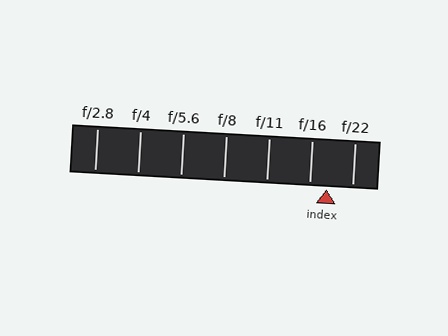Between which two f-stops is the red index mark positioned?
The index mark is between f/16 and f/22.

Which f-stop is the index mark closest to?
The index mark is closest to f/16.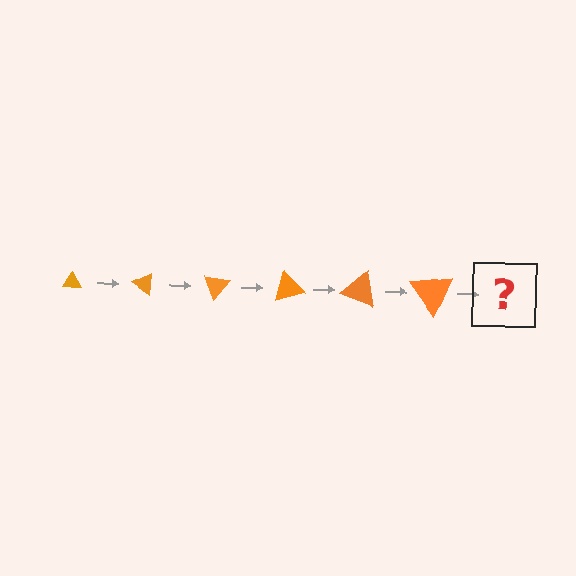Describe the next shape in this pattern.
It should be a triangle, larger than the previous one and rotated 210 degrees from the start.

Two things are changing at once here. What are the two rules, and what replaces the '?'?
The two rules are that the triangle grows larger each step and it rotates 35 degrees each step. The '?' should be a triangle, larger than the previous one and rotated 210 degrees from the start.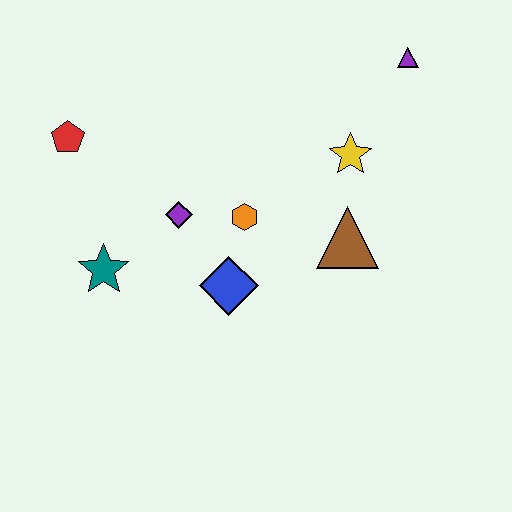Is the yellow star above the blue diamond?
Yes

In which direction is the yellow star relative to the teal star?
The yellow star is to the right of the teal star.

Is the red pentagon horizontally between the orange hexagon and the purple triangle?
No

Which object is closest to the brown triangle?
The yellow star is closest to the brown triangle.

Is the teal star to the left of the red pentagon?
No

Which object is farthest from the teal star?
The purple triangle is farthest from the teal star.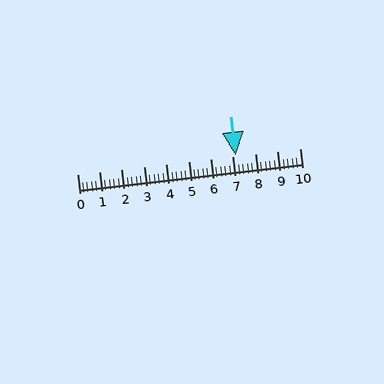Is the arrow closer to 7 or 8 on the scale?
The arrow is closer to 7.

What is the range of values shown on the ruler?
The ruler shows values from 0 to 10.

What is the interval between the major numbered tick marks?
The major tick marks are spaced 1 units apart.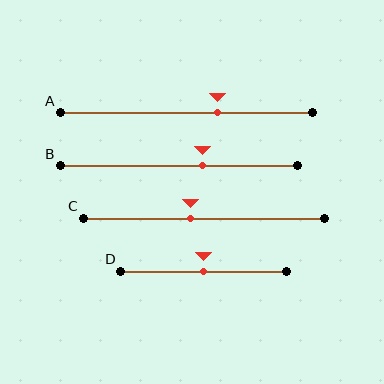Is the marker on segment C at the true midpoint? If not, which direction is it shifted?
No, the marker on segment C is shifted to the left by about 5% of the segment length.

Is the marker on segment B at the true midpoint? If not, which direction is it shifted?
No, the marker on segment B is shifted to the right by about 10% of the segment length.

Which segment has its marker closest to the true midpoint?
Segment D has its marker closest to the true midpoint.